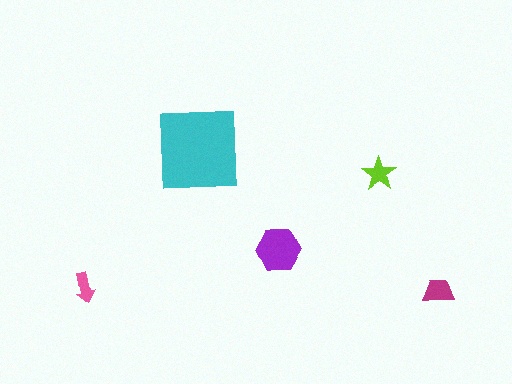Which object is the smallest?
The pink arrow.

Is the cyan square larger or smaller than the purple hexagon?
Larger.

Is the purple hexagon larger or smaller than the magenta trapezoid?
Larger.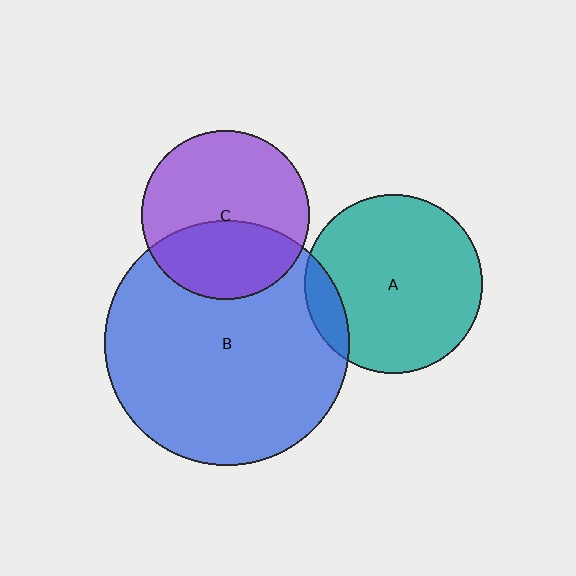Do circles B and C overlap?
Yes.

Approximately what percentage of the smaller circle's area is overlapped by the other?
Approximately 40%.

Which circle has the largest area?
Circle B (blue).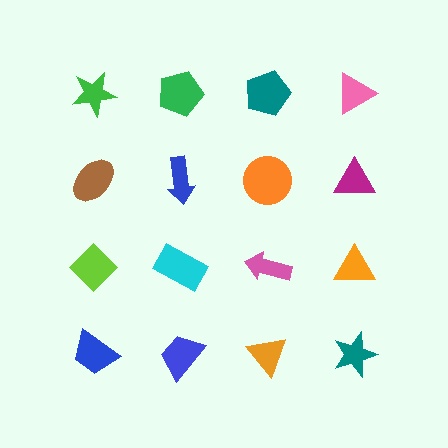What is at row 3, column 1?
A lime diamond.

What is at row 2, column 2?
A blue arrow.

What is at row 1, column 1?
A green star.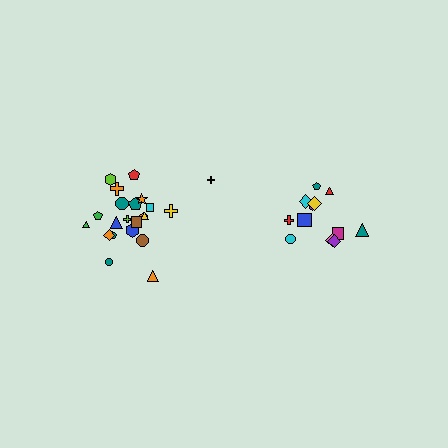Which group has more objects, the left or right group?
The left group.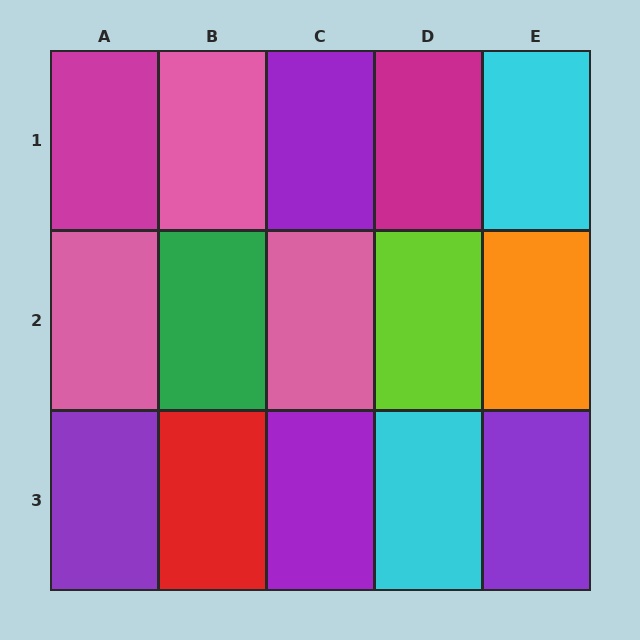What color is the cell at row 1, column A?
Magenta.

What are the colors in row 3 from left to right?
Purple, red, purple, cyan, purple.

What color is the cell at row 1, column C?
Purple.